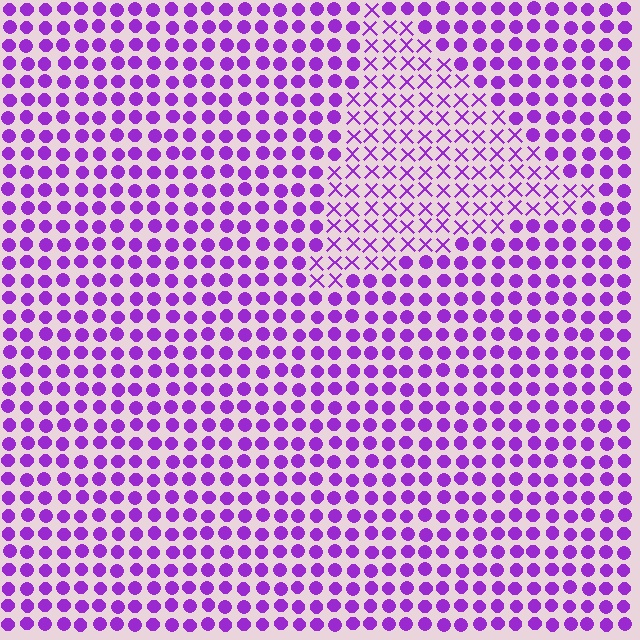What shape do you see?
I see a triangle.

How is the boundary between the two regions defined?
The boundary is defined by a change in element shape: X marks inside vs. circles outside. All elements share the same color and spacing.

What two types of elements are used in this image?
The image uses X marks inside the triangle region and circles outside it.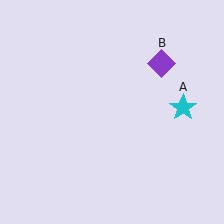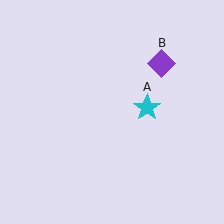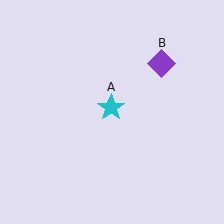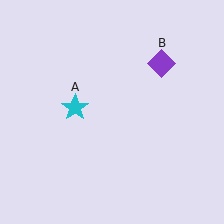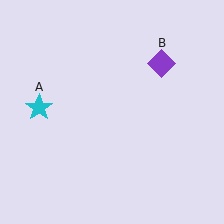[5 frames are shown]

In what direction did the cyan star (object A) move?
The cyan star (object A) moved left.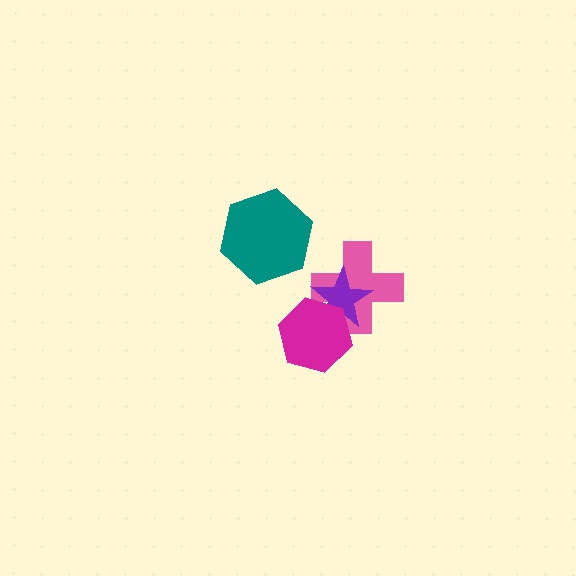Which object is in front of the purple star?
The magenta hexagon is in front of the purple star.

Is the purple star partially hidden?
Yes, it is partially covered by another shape.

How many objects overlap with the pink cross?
2 objects overlap with the pink cross.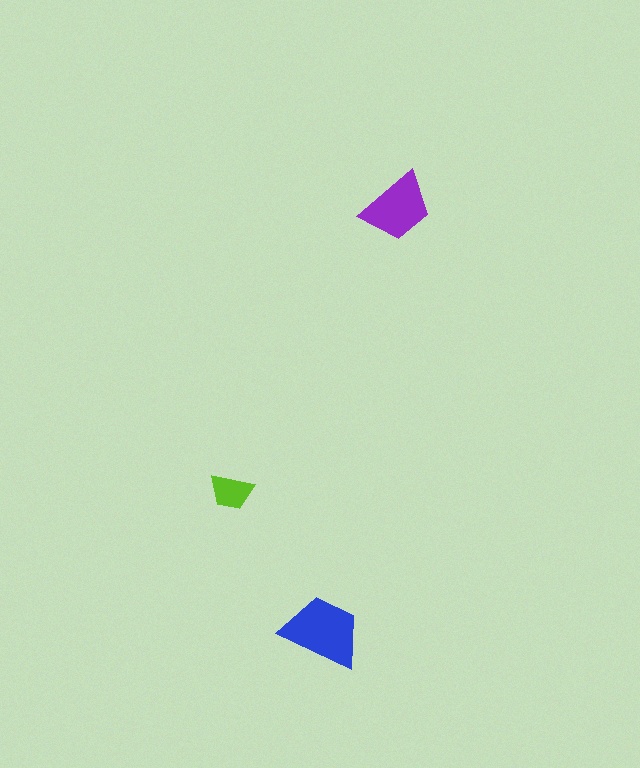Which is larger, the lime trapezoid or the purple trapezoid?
The purple one.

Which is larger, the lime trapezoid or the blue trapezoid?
The blue one.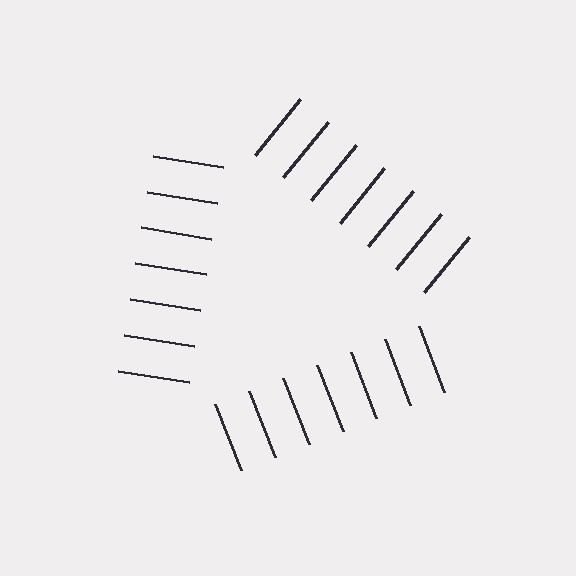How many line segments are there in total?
21 — 7 along each of the 3 edges.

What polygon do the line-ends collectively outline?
An illusory triangle — the line segments terminate on its edges but no continuous stroke is drawn.